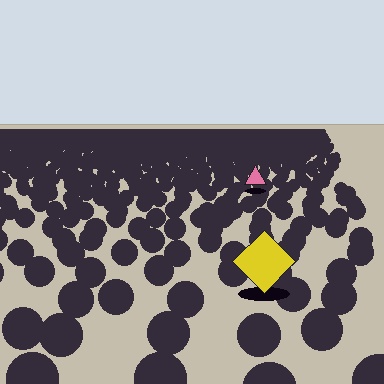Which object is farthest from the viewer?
The pink triangle is farthest from the viewer. It appears smaller and the ground texture around it is denser.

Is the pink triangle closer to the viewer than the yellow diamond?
No. The yellow diamond is closer — you can tell from the texture gradient: the ground texture is coarser near it.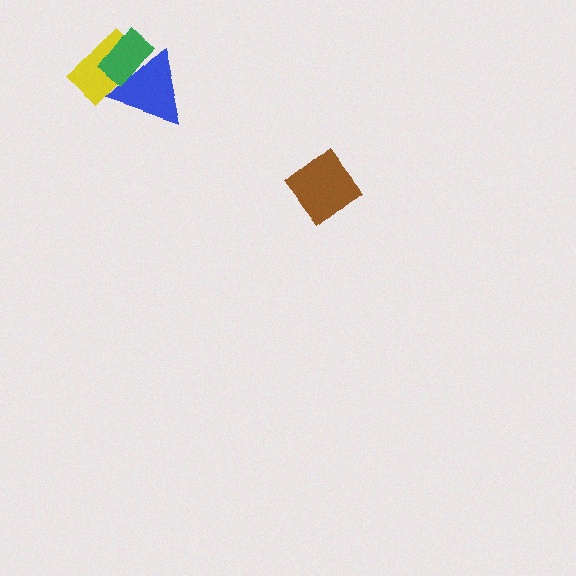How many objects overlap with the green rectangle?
2 objects overlap with the green rectangle.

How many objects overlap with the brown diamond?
0 objects overlap with the brown diamond.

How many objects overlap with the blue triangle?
2 objects overlap with the blue triangle.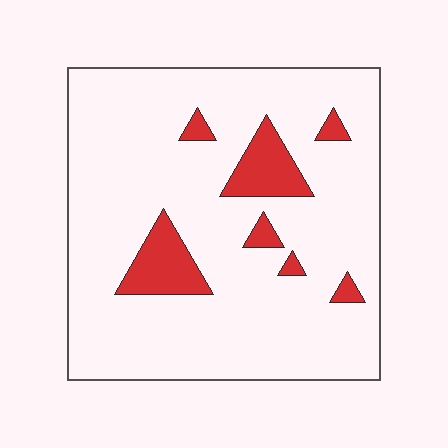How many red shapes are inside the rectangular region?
7.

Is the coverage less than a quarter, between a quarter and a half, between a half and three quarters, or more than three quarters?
Less than a quarter.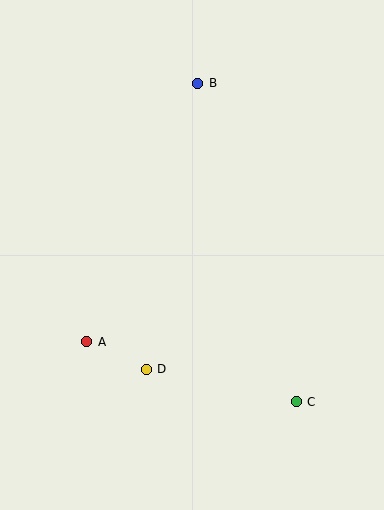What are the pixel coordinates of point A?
Point A is at (87, 342).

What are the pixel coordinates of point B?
Point B is at (198, 83).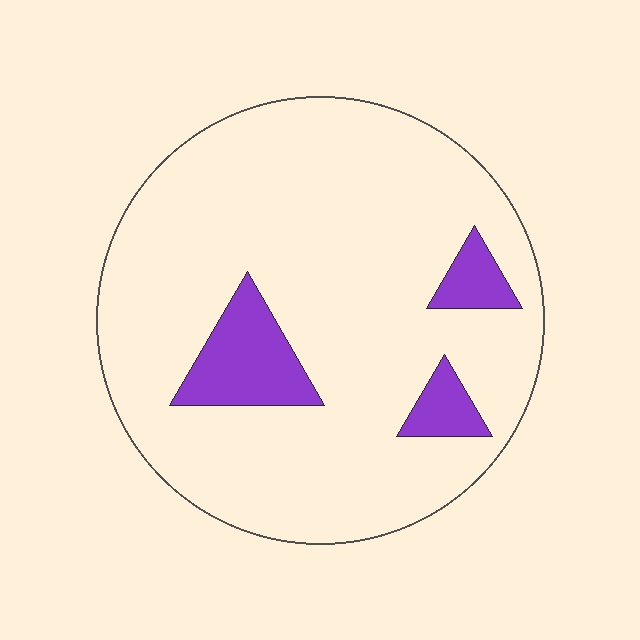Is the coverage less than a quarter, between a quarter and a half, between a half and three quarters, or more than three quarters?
Less than a quarter.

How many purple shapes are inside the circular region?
3.